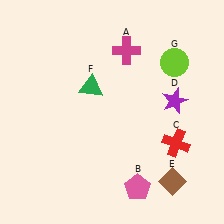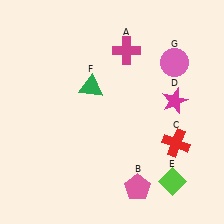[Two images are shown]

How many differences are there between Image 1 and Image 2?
There are 3 differences between the two images.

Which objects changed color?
D changed from purple to magenta. E changed from brown to lime. G changed from lime to pink.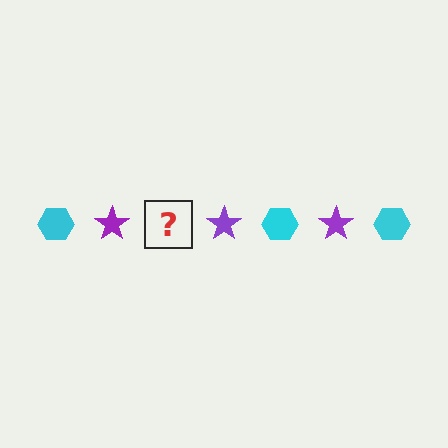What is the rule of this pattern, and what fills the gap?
The rule is that the pattern alternates between cyan hexagon and purple star. The gap should be filled with a cyan hexagon.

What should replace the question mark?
The question mark should be replaced with a cyan hexagon.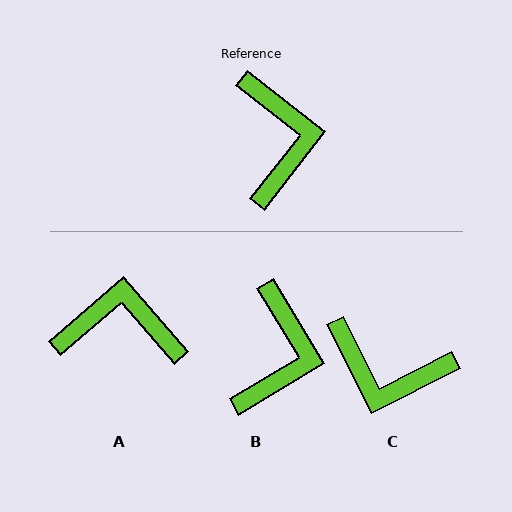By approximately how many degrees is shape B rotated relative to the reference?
Approximately 21 degrees clockwise.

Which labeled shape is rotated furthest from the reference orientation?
C, about 115 degrees away.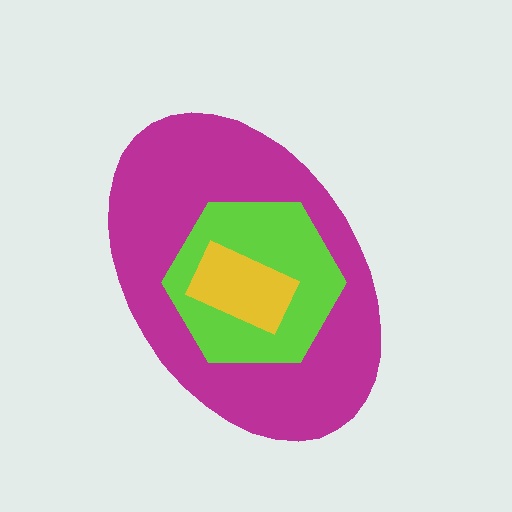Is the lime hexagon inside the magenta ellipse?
Yes.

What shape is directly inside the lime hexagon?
The yellow rectangle.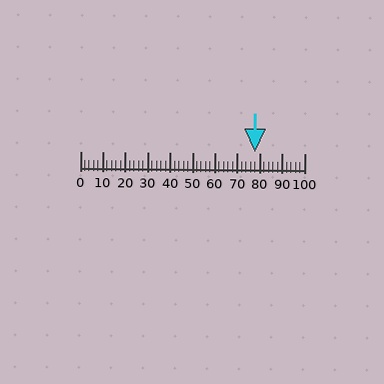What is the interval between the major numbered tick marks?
The major tick marks are spaced 10 units apart.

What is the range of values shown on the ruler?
The ruler shows values from 0 to 100.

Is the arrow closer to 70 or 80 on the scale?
The arrow is closer to 80.